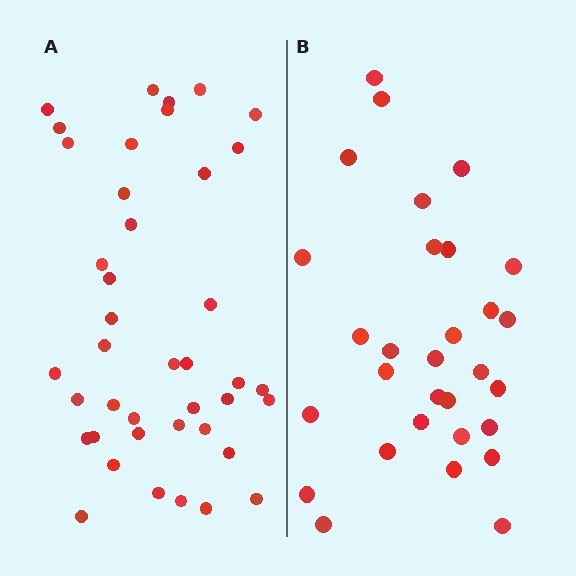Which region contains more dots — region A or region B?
Region A (the left region) has more dots.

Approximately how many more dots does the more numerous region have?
Region A has roughly 12 or so more dots than region B.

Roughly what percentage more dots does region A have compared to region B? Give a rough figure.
About 35% more.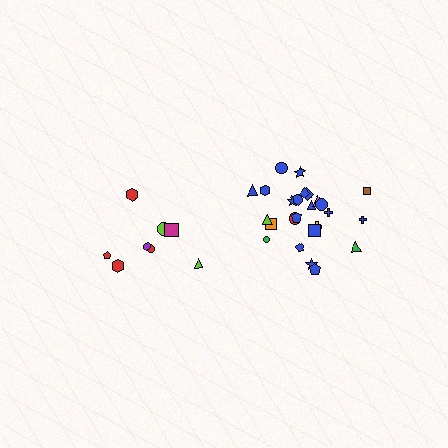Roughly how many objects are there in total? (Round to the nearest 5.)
Roughly 35 objects in total.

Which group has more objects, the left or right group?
The right group.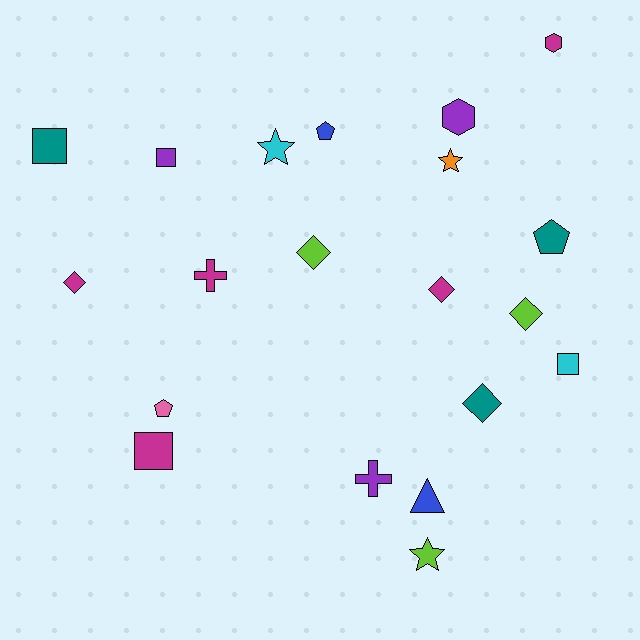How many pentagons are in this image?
There are 3 pentagons.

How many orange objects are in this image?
There is 1 orange object.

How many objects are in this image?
There are 20 objects.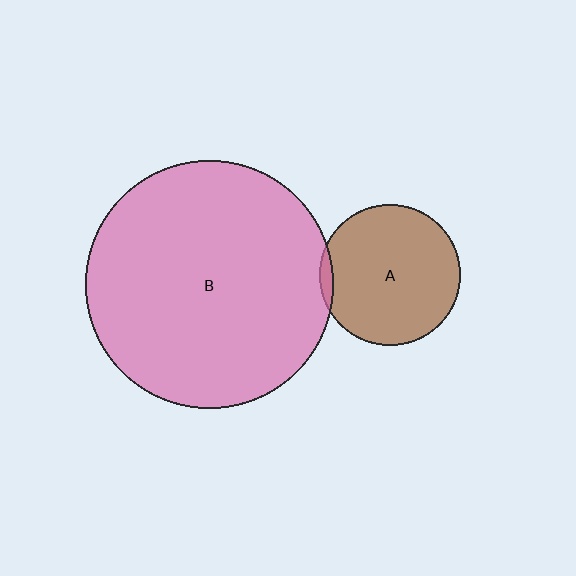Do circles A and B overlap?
Yes.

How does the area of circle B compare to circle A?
Approximately 3.1 times.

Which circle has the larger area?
Circle B (pink).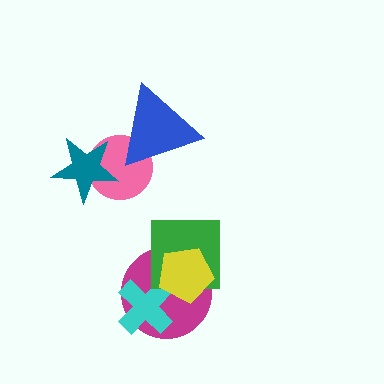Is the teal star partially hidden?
No, no other shape covers it.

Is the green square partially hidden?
Yes, it is partially covered by another shape.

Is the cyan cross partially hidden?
Yes, it is partially covered by another shape.